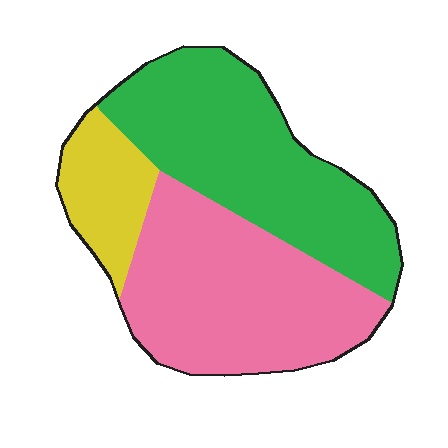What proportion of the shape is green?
Green takes up about two fifths (2/5) of the shape.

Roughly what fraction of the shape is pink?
Pink covers roughly 45% of the shape.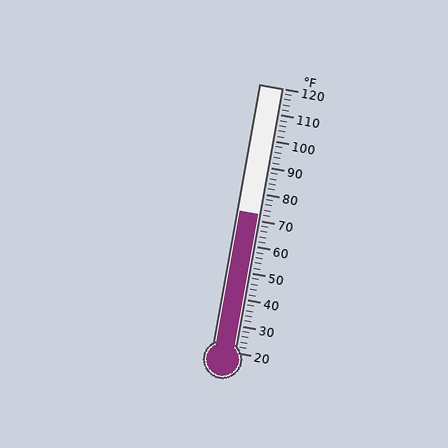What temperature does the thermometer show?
The thermometer shows approximately 72°F.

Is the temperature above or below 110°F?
The temperature is below 110°F.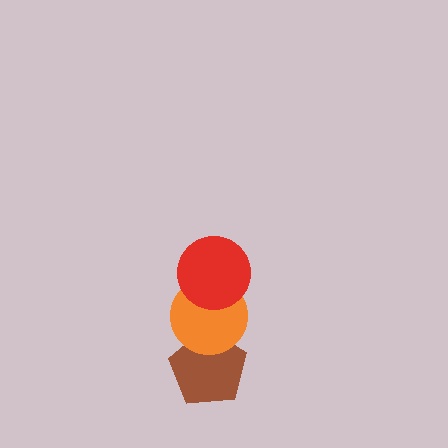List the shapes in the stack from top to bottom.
From top to bottom: the red circle, the orange circle, the brown pentagon.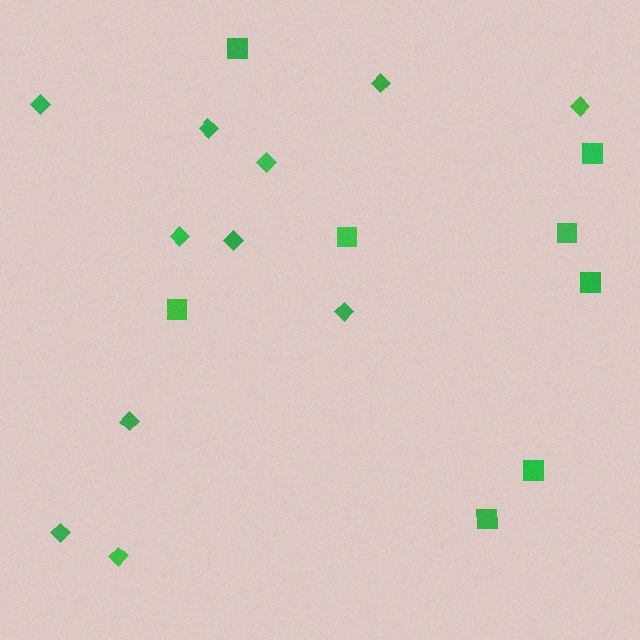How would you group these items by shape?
There are 2 groups: one group of diamonds (11) and one group of squares (8).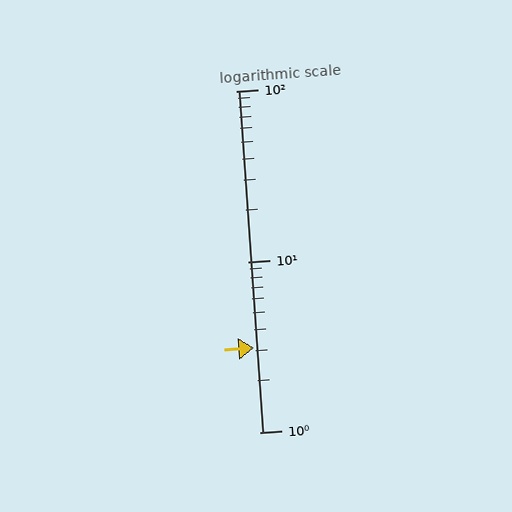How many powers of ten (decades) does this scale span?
The scale spans 2 decades, from 1 to 100.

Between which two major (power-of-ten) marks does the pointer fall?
The pointer is between 1 and 10.